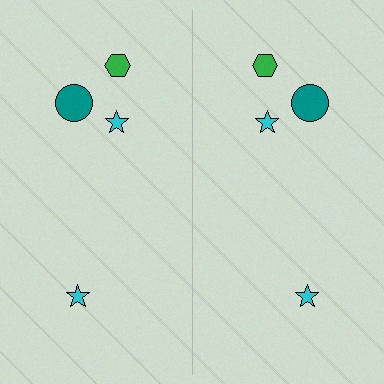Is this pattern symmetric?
Yes, this pattern has bilateral (reflection) symmetry.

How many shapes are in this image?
There are 8 shapes in this image.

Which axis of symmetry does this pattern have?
The pattern has a vertical axis of symmetry running through the center of the image.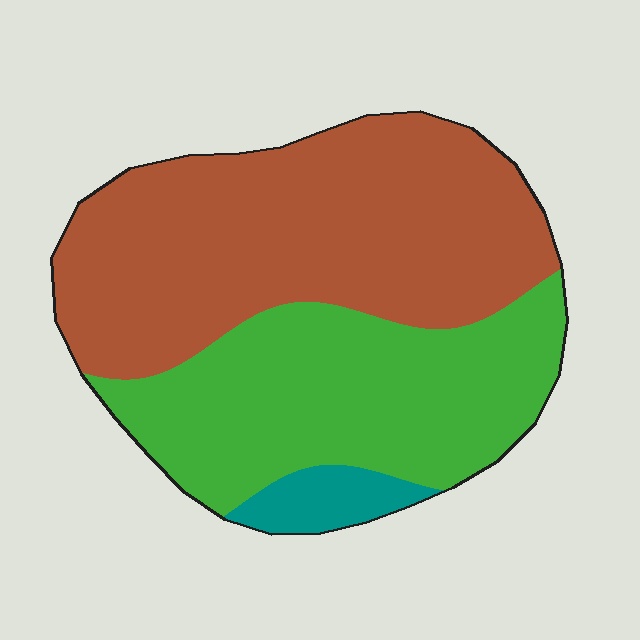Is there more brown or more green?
Brown.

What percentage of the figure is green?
Green takes up about two fifths (2/5) of the figure.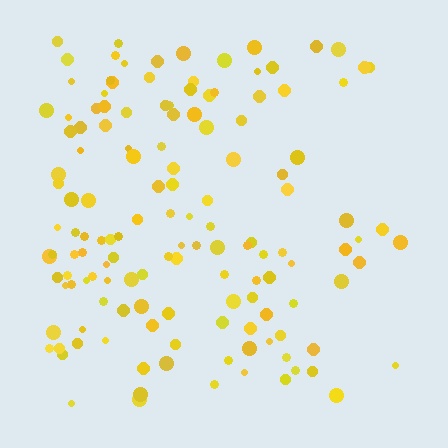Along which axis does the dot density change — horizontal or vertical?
Horizontal.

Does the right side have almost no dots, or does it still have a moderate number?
Still a moderate number, just noticeably fewer than the left.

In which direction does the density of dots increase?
From right to left, with the left side densest.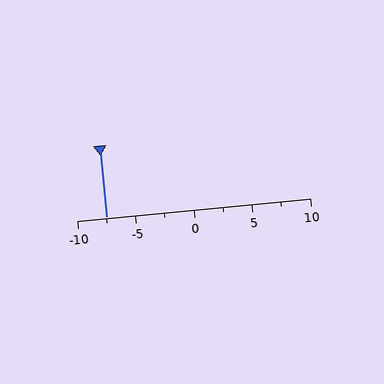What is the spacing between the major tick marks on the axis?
The major ticks are spaced 5 apart.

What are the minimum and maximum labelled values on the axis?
The axis runs from -10 to 10.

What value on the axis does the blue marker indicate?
The marker indicates approximately -7.5.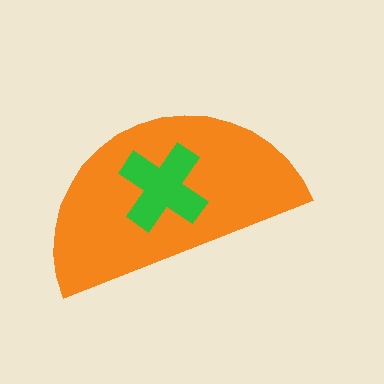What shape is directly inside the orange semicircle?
The green cross.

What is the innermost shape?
The green cross.